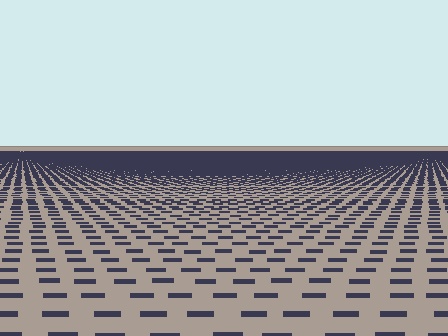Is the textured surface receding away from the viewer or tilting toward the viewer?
The surface is receding away from the viewer. Texture elements get smaller and denser toward the top.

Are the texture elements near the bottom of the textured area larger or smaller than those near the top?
Larger. Near the bottom, elements are closer to the viewer and appear at a bigger on-screen size.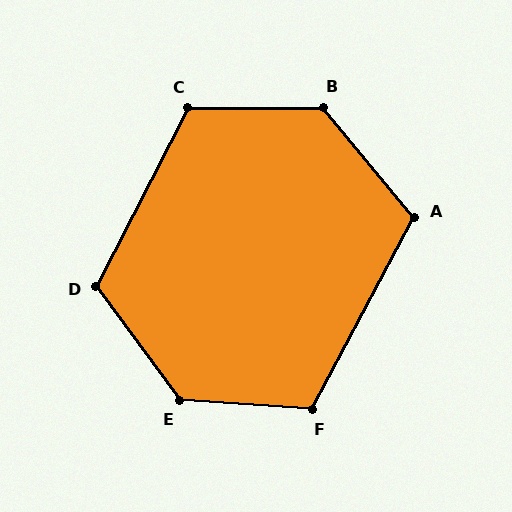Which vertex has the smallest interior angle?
A, at approximately 112 degrees.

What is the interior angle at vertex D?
Approximately 116 degrees (obtuse).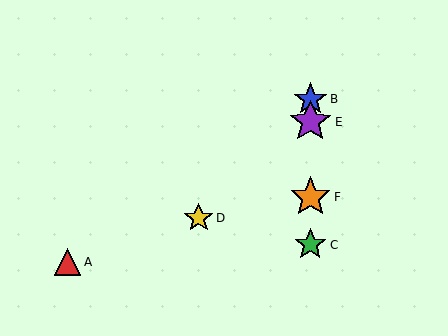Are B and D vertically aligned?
No, B is at x≈310 and D is at x≈199.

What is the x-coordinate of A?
Object A is at x≈67.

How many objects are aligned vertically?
4 objects (B, C, E, F) are aligned vertically.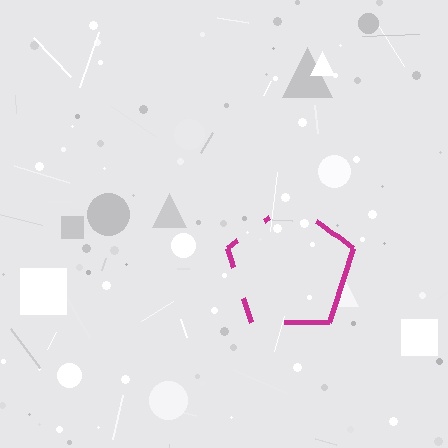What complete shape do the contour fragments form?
The contour fragments form a pentagon.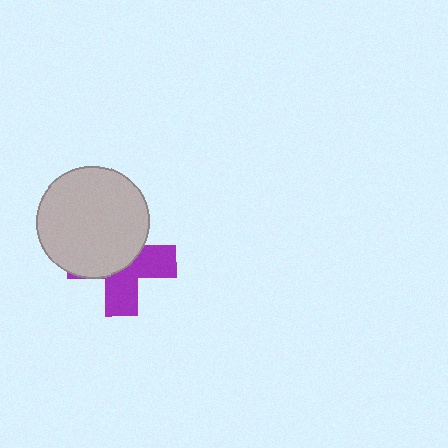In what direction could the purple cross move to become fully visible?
The purple cross could move toward the lower-right. That would shift it out from behind the light gray circle entirely.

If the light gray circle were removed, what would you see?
You would see the complete purple cross.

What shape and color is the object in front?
The object in front is a light gray circle.